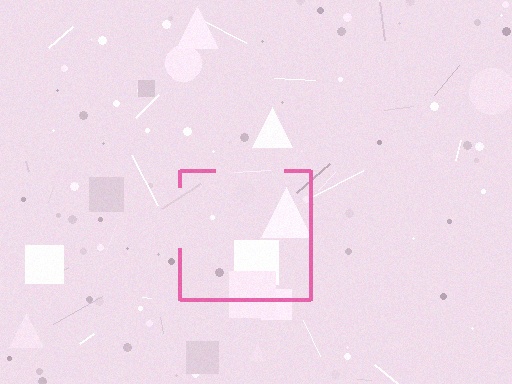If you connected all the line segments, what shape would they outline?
They would outline a square.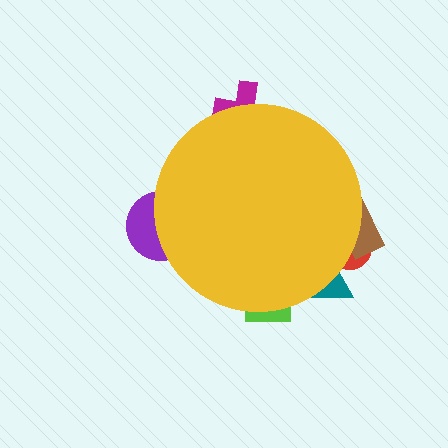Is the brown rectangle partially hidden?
Yes, the brown rectangle is partially hidden behind the yellow circle.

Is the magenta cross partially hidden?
Yes, the magenta cross is partially hidden behind the yellow circle.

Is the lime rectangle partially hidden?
Yes, the lime rectangle is partially hidden behind the yellow circle.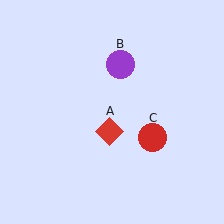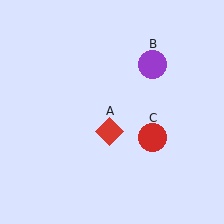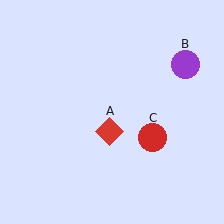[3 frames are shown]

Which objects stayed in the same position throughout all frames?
Red diamond (object A) and red circle (object C) remained stationary.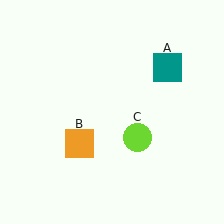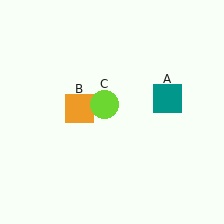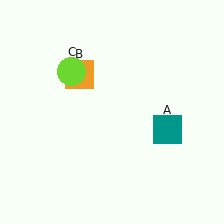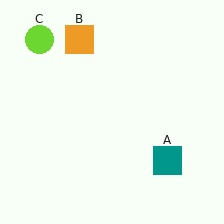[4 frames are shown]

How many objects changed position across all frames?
3 objects changed position: teal square (object A), orange square (object B), lime circle (object C).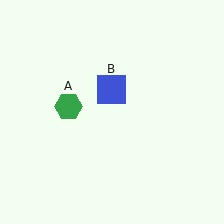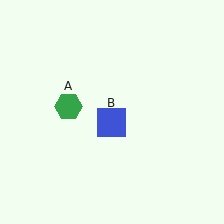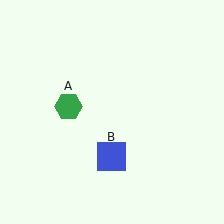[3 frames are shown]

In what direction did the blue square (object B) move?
The blue square (object B) moved down.